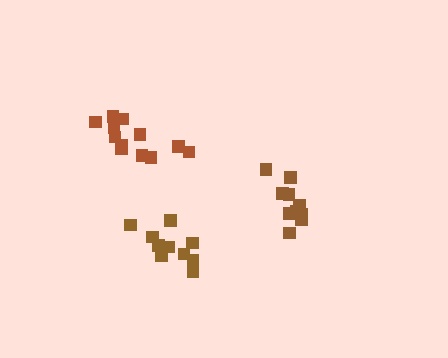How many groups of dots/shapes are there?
There are 3 groups.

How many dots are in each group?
Group 1: 10 dots, Group 2: 12 dots, Group 3: 10 dots (32 total).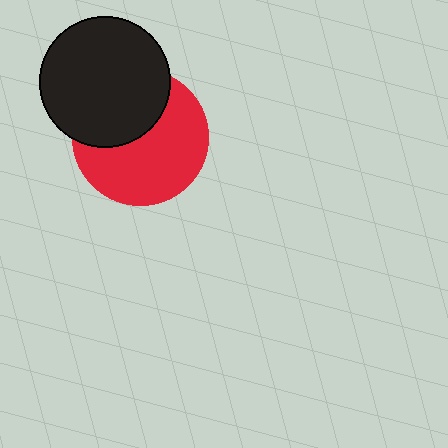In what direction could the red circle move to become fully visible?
The red circle could move down. That would shift it out from behind the black circle entirely.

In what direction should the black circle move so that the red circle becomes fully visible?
The black circle should move up. That is the shortest direction to clear the overlap and leave the red circle fully visible.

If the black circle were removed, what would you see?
You would see the complete red circle.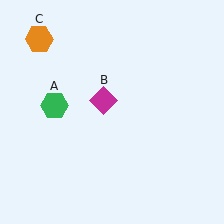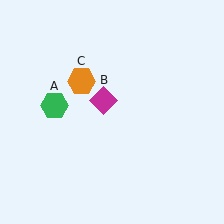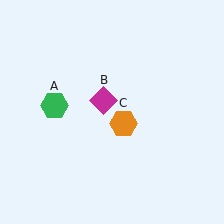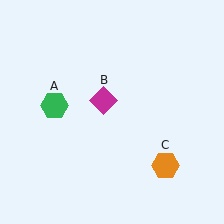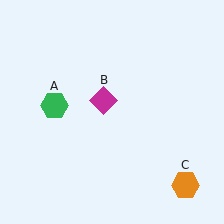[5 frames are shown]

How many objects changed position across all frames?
1 object changed position: orange hexagon (object C).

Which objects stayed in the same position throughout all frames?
Green hexagon (object A) and magenta diamond (object B) remained stationary.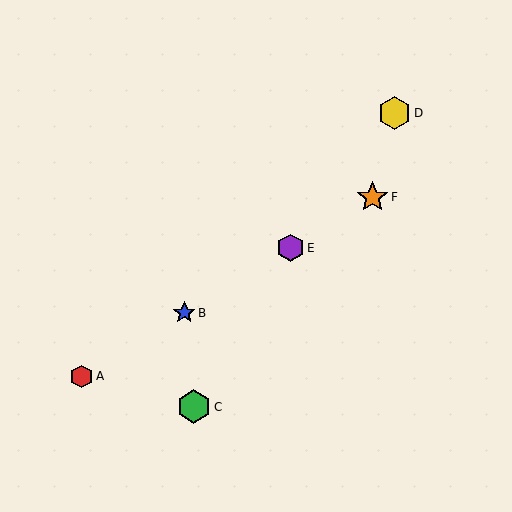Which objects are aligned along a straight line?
Objects A, B, E, F are aligned along a straight line.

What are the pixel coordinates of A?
Object A is at (82, 376).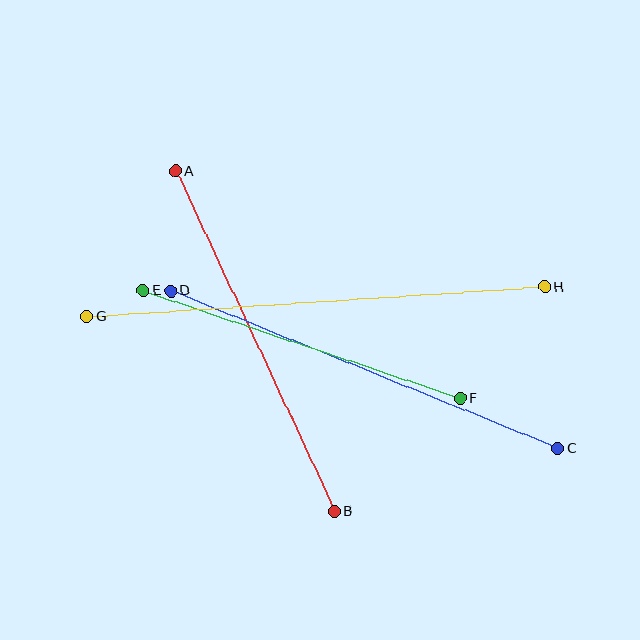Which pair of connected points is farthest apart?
Points G and H are farthest apart.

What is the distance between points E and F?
The distance is approximately 335 pixels.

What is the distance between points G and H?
The distance is approximately 459 pixels.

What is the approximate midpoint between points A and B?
The midpoint is at approximately (255, 341) pixels.